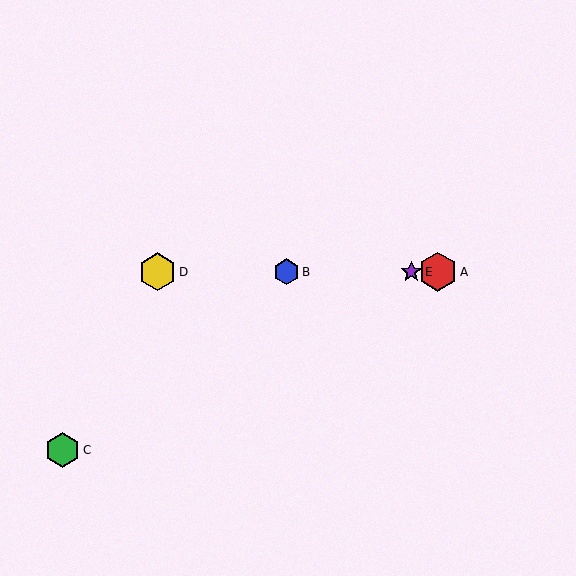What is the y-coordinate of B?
Object B is at y≈272.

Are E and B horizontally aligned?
Yes, both are at y≈272.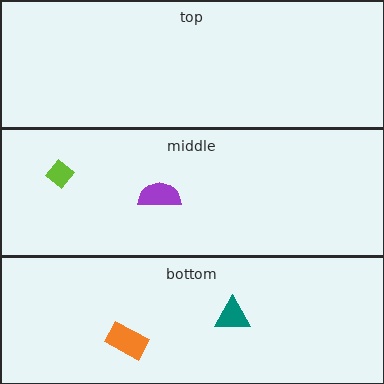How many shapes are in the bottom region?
2.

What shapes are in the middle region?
The purple semicircle, the lime diamond.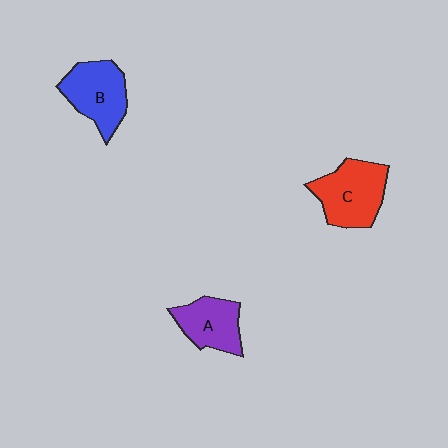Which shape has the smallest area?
Shape A (purple).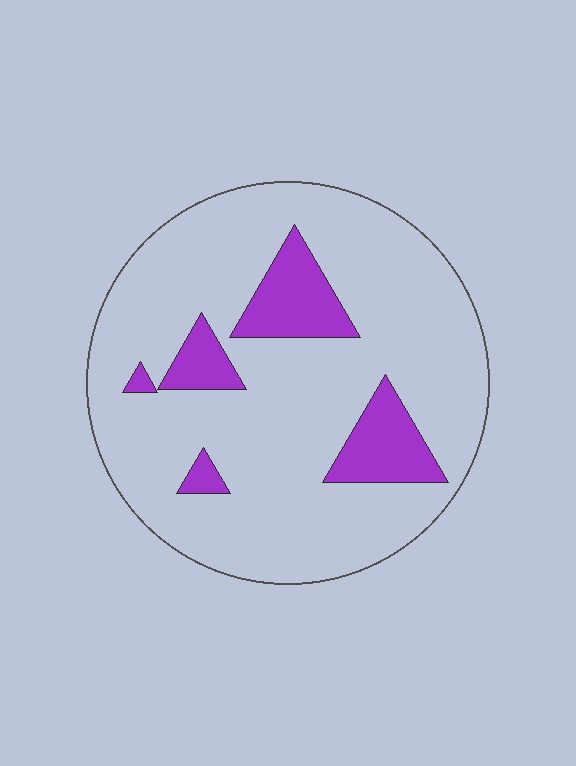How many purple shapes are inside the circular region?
5.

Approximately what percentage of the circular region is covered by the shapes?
Approximately 15%.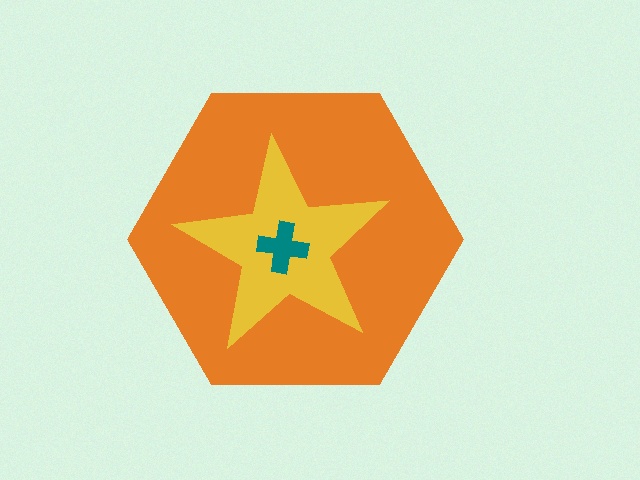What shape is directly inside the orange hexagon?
The yellow star.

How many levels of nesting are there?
3.